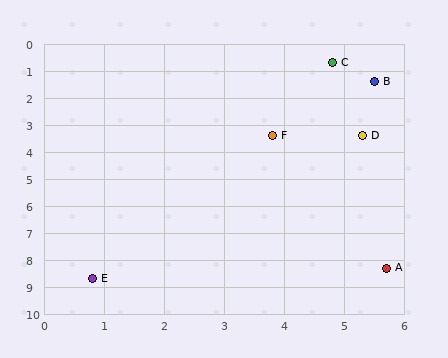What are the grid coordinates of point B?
Point B is at approximately (5.5, 1.4).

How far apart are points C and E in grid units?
Points C and E are about 8.9 grid units apart.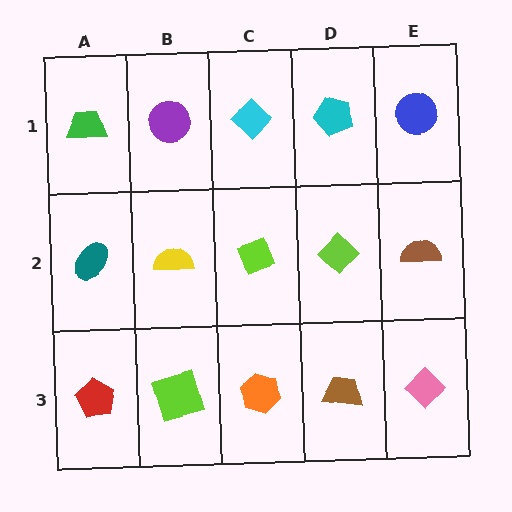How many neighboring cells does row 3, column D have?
3.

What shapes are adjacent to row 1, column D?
A lime diamond (row 2, column D), a cyan diamond (row 1, column C), a blue circle (row 1, column E).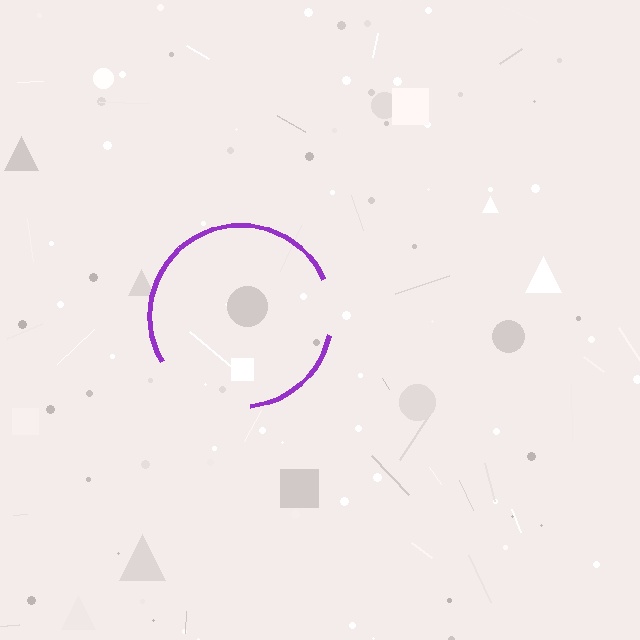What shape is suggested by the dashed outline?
The dashed outline suggests a circle.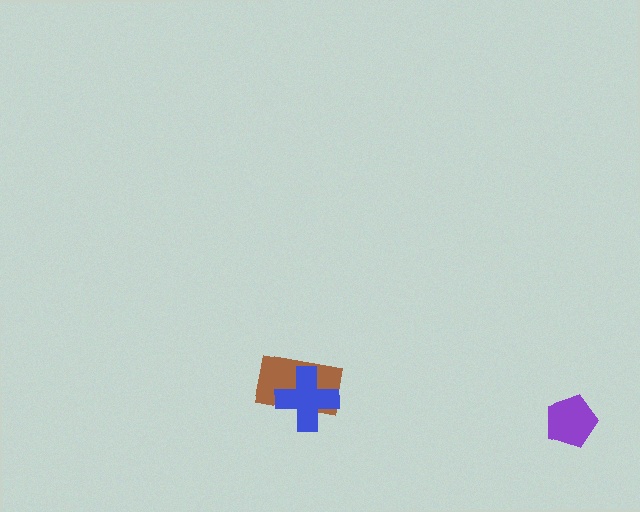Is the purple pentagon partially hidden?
No, no other shape covers it.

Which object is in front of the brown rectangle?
The blue cross is in front of the brown rectangle.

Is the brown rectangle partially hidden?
Yes, it is partially covered by another shape.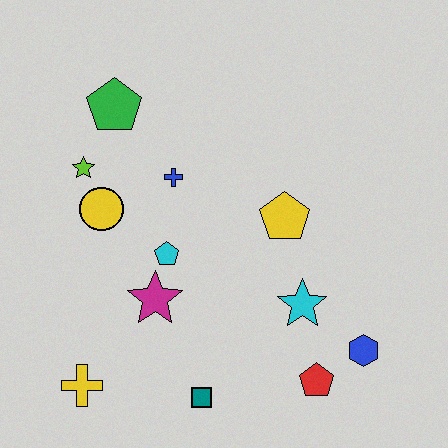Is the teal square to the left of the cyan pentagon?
No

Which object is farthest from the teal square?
The green pentagon is farthest from the teal square.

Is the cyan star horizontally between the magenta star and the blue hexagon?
Yes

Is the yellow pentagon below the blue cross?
Yes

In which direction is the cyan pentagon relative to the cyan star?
The cyan pentagon is to the left of the cyan star.